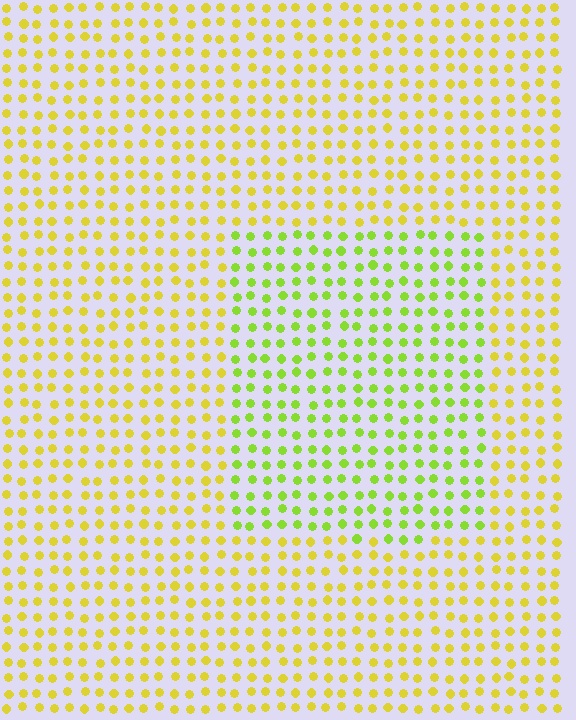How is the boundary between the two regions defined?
The boundary is defined purely by a slight shift in hue (about 33 degrees). Spacing, size, and orientation are identical on both sides.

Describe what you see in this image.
The image is filled with small yellow elements in a uniform arrangement. A rectangle-shaped region is visible where the elements are tinted to a slightly different hue, forming a subtle color boundary.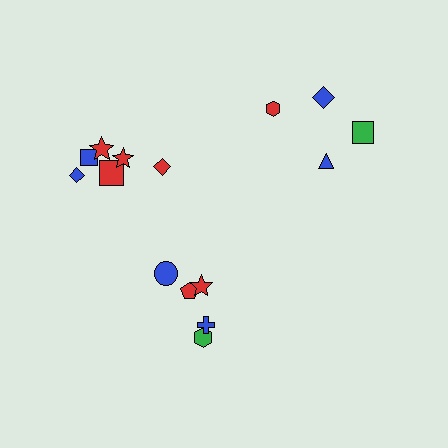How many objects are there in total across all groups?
There are 15 objects.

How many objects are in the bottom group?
There are 5 objects.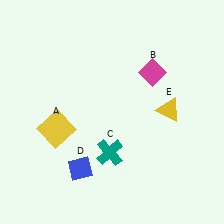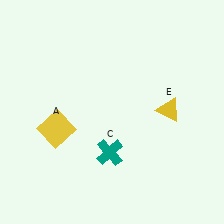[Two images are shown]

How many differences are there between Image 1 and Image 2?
There are 2 differences between the two images.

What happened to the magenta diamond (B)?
The magenta diamond (B) was removed in Image 2. It was in the top-right area of Image 1.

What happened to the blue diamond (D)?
The blue diamond (D) was removed in Image 2. It was in the bottom-left area of Image 1.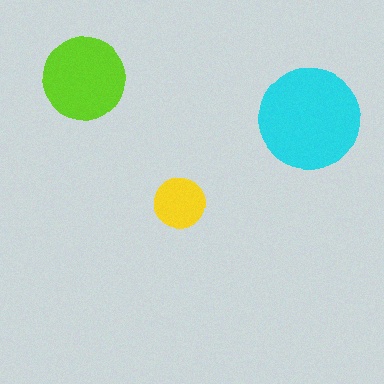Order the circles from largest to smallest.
the cyan one, the lime one, the yellow one.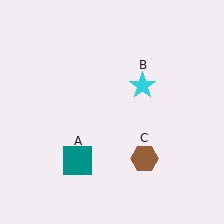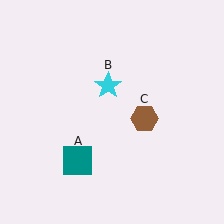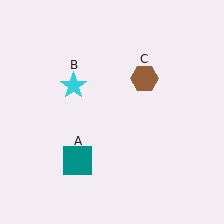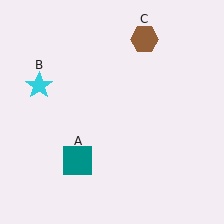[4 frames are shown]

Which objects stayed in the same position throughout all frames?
Teal square (object A) remained stationary.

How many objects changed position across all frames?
2 objects changed position: cyan star (object B), brown hexagon (object C).